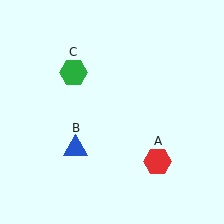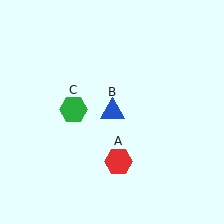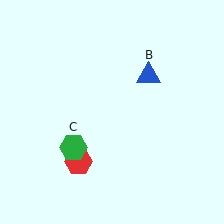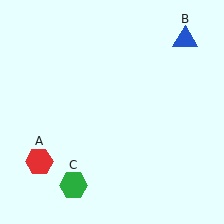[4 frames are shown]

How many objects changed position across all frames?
3 objects changed position: red hexagon (object A), blue triangle (object B), green hexagon (object C).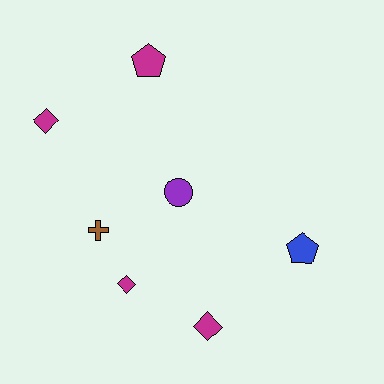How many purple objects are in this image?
There is 1 purple object.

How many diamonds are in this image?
There are 3 diamonds.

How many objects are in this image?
There are 7 objects.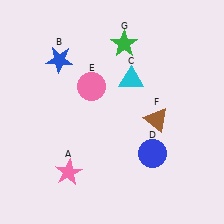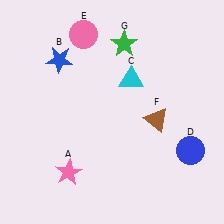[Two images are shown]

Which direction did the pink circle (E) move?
The pink circle (E) moved up.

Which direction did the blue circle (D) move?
The blue circle (D) moved right.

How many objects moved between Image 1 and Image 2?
2 objects moved between the two images.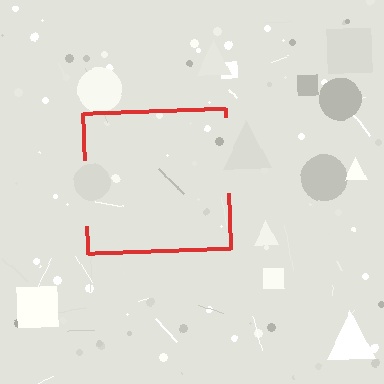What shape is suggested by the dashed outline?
The dashed outline suggests a square.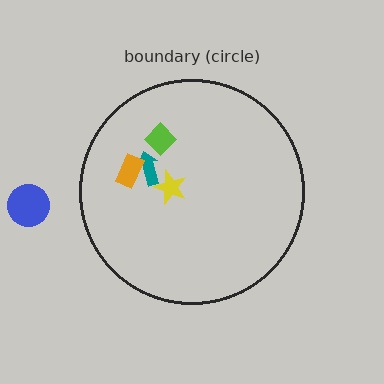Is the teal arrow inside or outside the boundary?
Inside.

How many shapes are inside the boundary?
4 inside, 1 outside.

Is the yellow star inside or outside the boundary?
Inside.